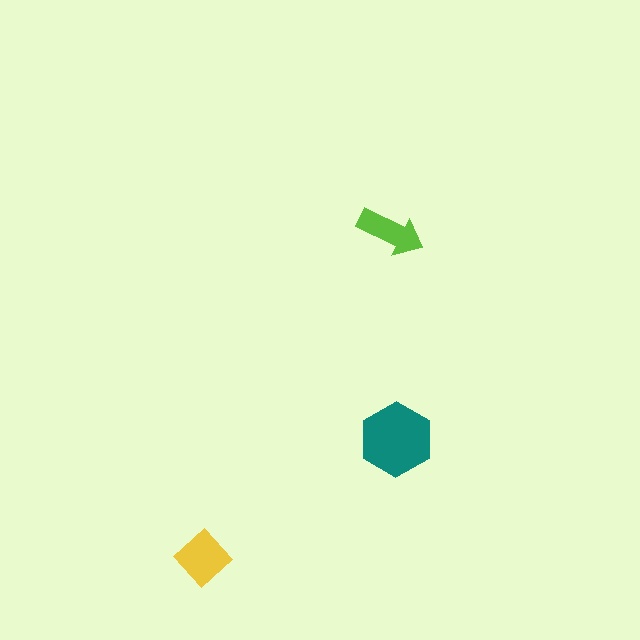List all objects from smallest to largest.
The lime arrow, the yellow diamond, the teal hexagon.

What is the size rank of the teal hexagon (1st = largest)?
1st.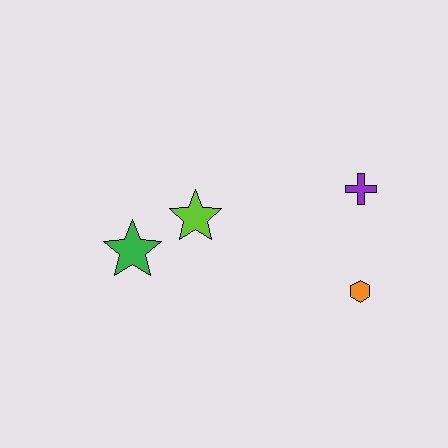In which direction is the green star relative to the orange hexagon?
The green star is to the left of the orange hexagon.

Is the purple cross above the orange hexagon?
Yes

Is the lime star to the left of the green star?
No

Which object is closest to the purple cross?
The orange hexagon is closest to the purple cross.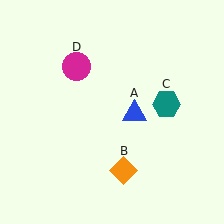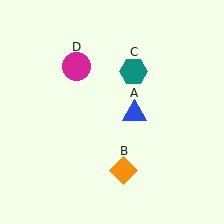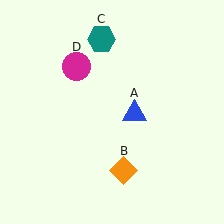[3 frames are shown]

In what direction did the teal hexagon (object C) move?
The teal hexagon (object C) moved up and to the left.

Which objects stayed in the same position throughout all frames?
Blue triangle (object A) and orange diamond (object B) and magenta circle (object D) remained stationary.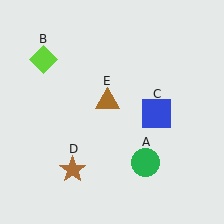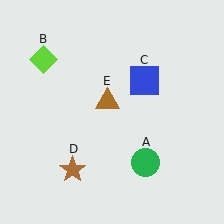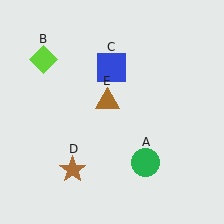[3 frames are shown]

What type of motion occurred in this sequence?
The blue square (object C) rotated counterclockwise around the center of the scene.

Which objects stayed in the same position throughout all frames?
Green circle (object A) and lime diamond (object B) and brown star (object D) and brown triangle (object E) remained stationary.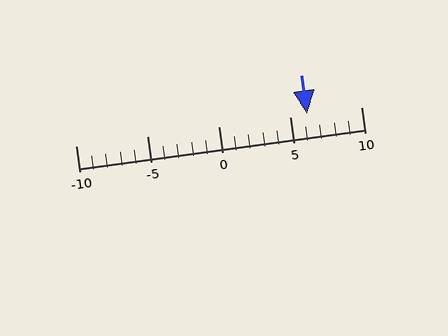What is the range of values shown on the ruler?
The ruler shows values from -10 to 10.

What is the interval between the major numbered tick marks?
The major tick marks are spaced 5 units apart.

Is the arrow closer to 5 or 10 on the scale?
The arrow is closer to 5.